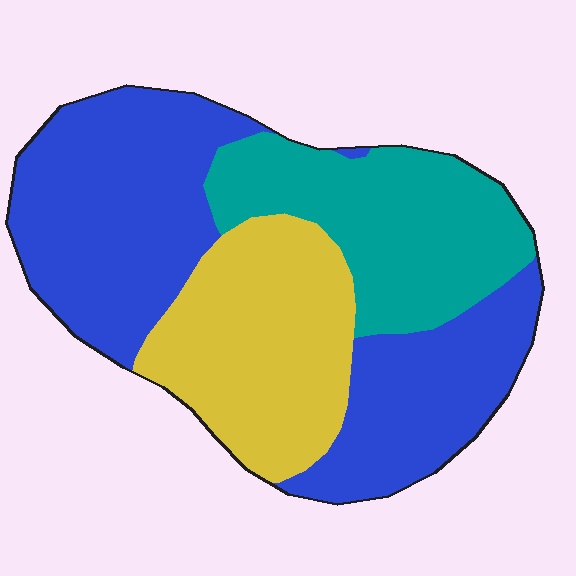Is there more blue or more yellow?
Blue.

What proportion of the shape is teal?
Teal covers roughly 25% of the shape.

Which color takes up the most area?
Blue, at roughly 50%.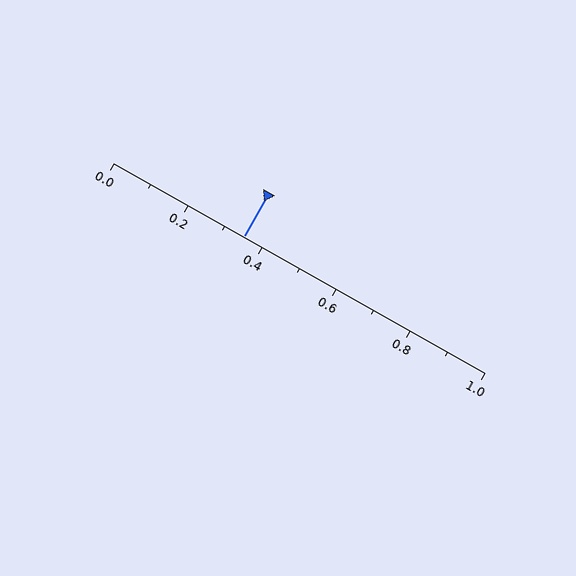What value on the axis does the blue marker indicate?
The marker indicates approximately 0.35.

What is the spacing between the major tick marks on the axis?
The major ticks are spaced 0.2 apart.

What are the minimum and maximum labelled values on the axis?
The axis runs from 0.0 to 1.0.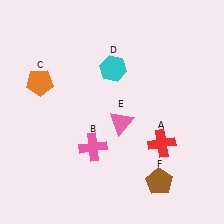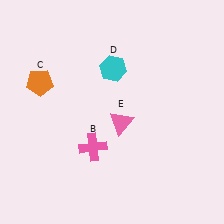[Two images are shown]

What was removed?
The red cross (A), the brown pentagon (F) were removed in Image 2.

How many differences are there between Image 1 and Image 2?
There are 2 differences between the two images.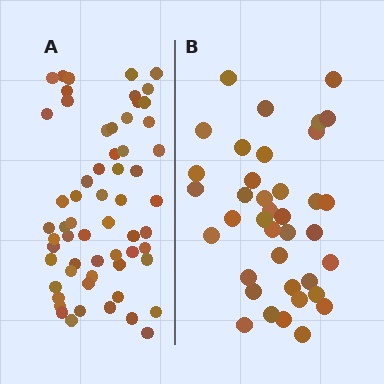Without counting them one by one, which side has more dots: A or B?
Region A (the left region) has more dots.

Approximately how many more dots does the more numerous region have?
Region A has approximately 20 more dots than region B.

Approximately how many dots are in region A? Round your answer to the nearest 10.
About 60 dots.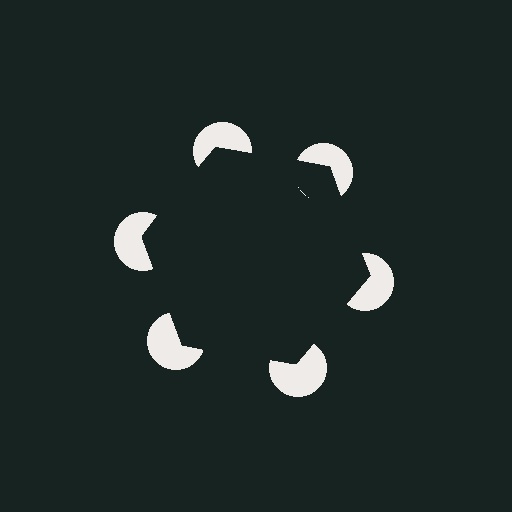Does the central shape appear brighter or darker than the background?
It typically appears slightly darker than the background, even though no actual brightness change is drawn.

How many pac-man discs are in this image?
There are 6 — one at each vertex of the illusory hexagon.